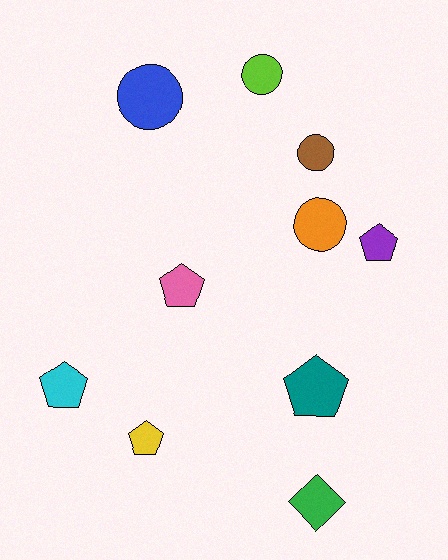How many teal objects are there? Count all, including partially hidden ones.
There is 1 teal object.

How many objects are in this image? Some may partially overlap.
There are 10 objects.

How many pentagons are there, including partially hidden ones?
There are 5 pentagons.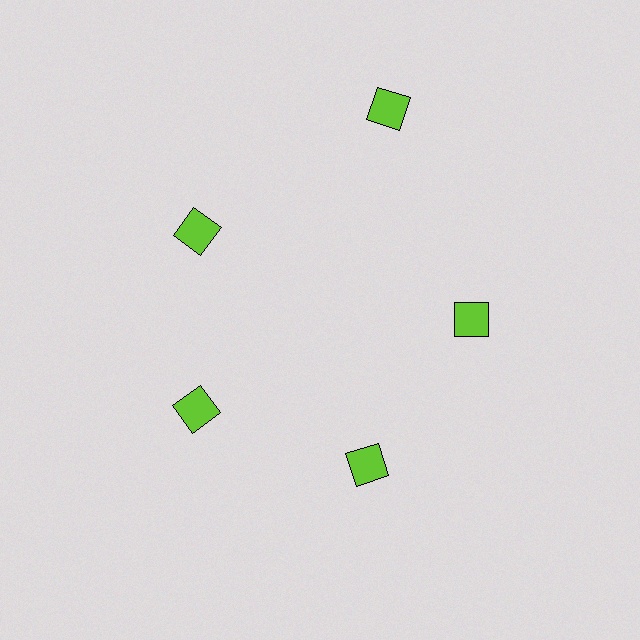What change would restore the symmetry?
The symmetry would be restored by moving it inward, back onto the ring so that all 5 diamonds sit at equal angles and equal distance from the center.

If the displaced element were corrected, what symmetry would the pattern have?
It would have 5-fold rotational symmetry — the pattern would map onto itself every 72 degrees.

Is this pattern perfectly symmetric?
No. The 5 lime diamonds are arranged in a ring, but one element near the 1 o'clock position is pushed outward from the center, breaking the 5-fold rotational symmetry.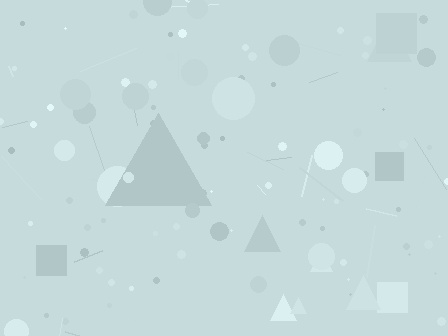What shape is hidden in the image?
A triangle is hidden in the image.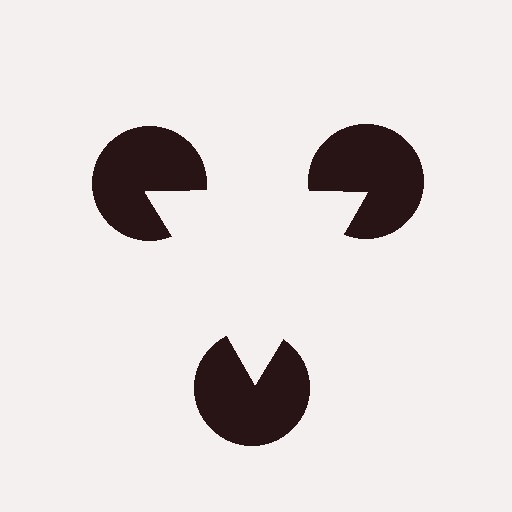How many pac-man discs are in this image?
There are 3 — one at each vertex of the illusory triangle.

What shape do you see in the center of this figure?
An illusory triangle — its edges are inferred from the aligned wedge cuts in the pac-man discs, not physically drawn.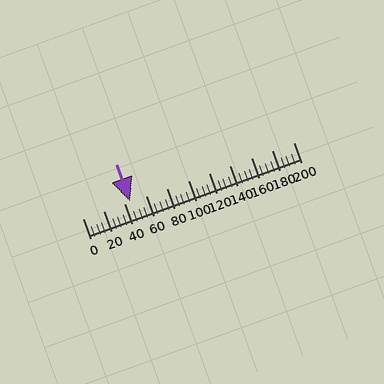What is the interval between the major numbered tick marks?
The major tick marks are spaced 20 units apart.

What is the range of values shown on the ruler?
The ruler shows values from 0 to 200.